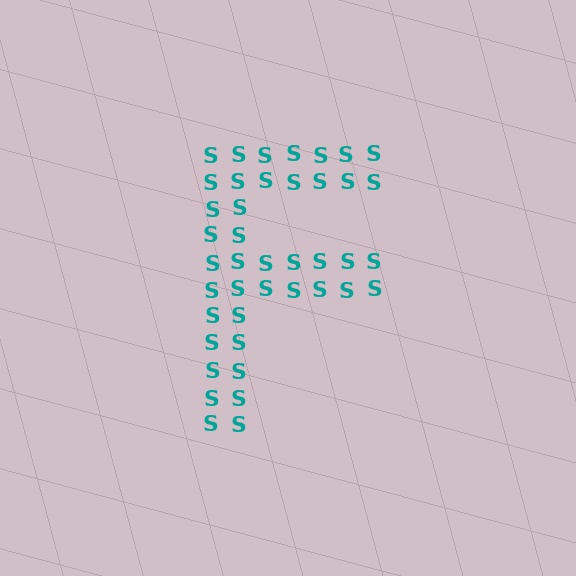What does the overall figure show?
The overall figure shows the letter F.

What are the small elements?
The small elements are letter S's.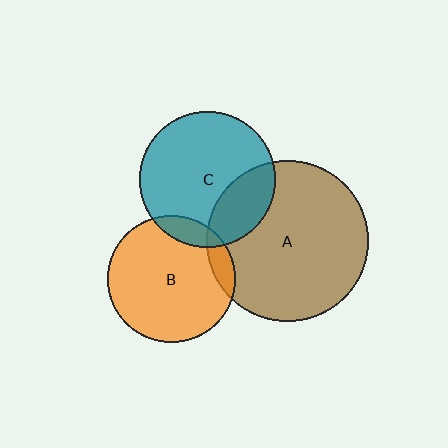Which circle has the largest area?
Circle A (brown).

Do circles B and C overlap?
Yes.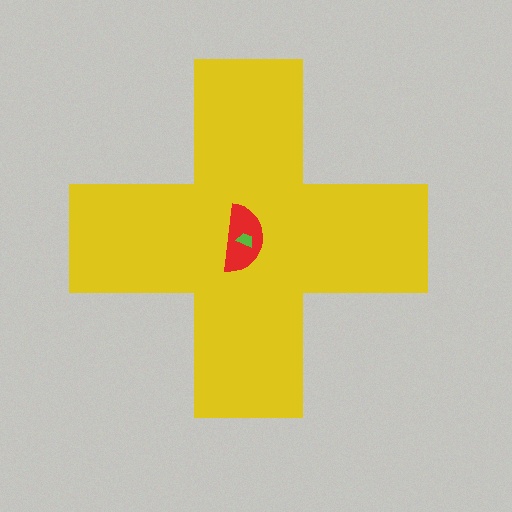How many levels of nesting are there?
3.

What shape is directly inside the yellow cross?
The red semicircle.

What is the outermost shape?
The yellow cross.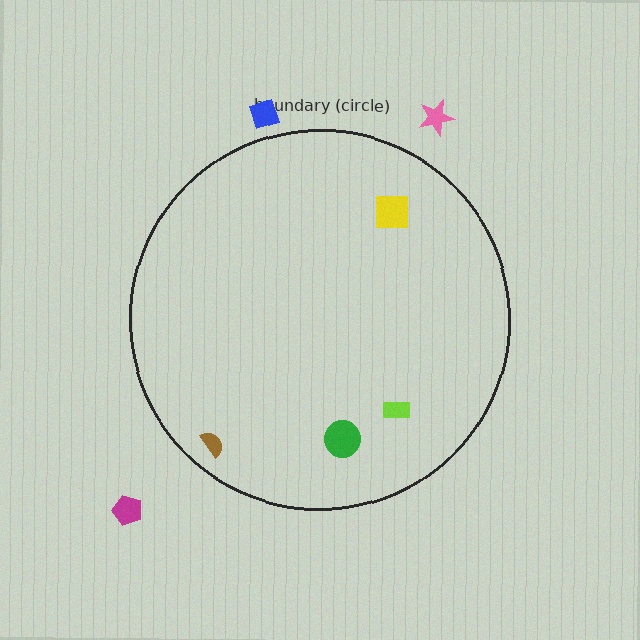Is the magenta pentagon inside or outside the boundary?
Outside.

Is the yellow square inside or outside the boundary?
Inside.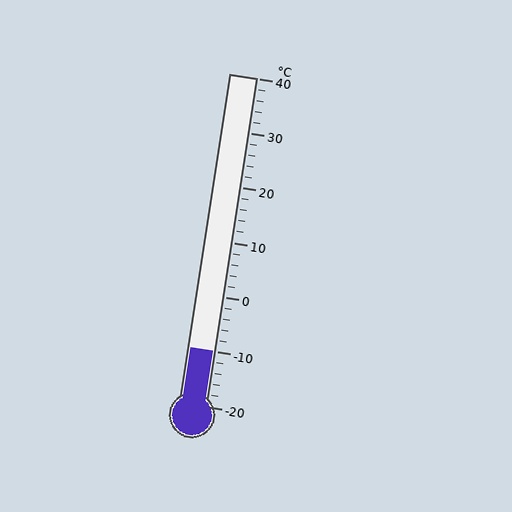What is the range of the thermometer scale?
The thermometer scale ranges from -20°C to 40°C.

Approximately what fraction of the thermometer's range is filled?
The thermometer is filled to approximately 15% of its range.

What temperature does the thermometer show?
The thermometer shows approximately -10°C.